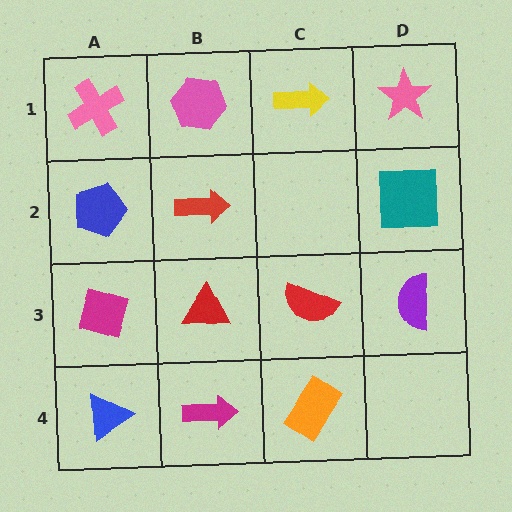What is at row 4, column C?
An orange rectangle.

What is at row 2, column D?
A teal square.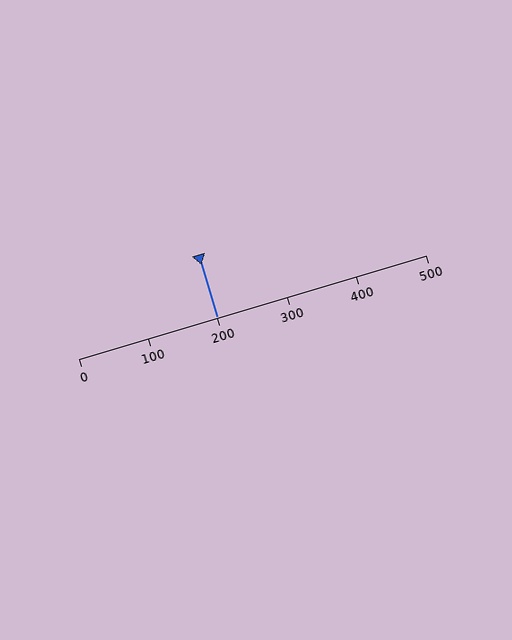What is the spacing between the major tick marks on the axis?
The major ticks are spaced 100 apart.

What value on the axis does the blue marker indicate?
The marker indicates approximately 200.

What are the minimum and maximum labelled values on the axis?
The axis runs from 0 to 500.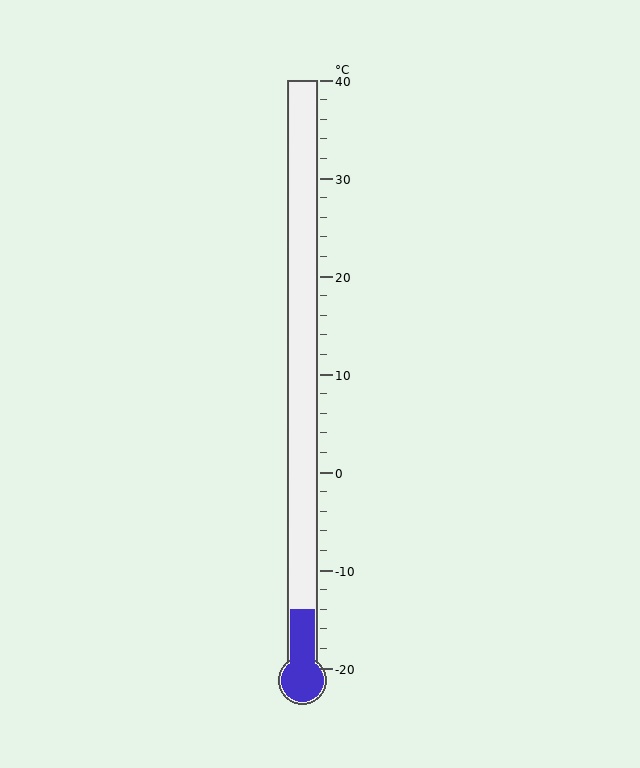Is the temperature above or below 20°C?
The temperature is below 20°C.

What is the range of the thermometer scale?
The thermometer scale ranges from -20°C to 40°C.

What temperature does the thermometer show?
The thermometer shows approximately -14°C.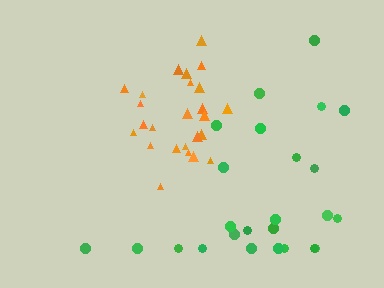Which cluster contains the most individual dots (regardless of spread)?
Orange (25).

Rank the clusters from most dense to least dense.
orange, green.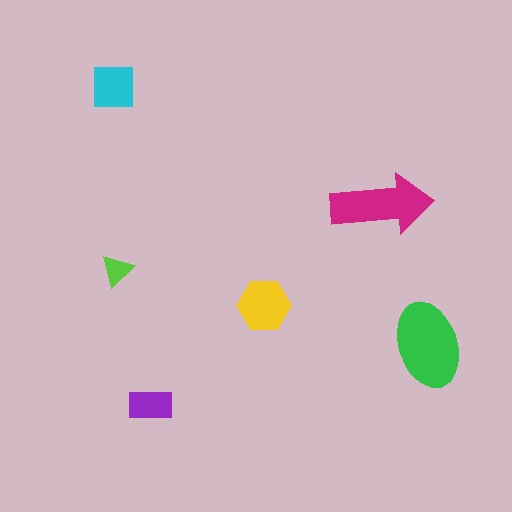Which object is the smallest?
The lime triangle.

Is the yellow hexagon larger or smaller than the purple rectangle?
Larger.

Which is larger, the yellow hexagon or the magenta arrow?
The magenta arrow.